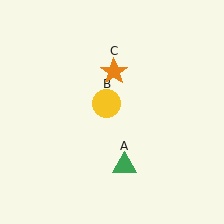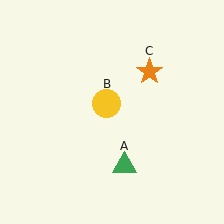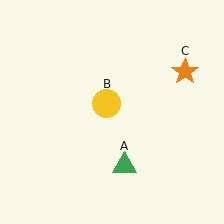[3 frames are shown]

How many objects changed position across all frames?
1 object changed position: orange star (object C).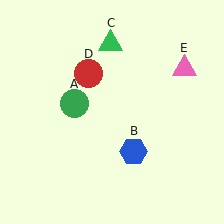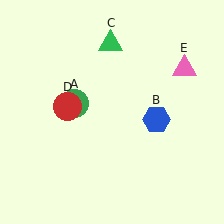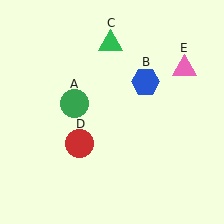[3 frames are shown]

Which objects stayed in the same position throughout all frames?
Green circle (object A) and green triangle (object C) and pink triangle (object E) remained stationary.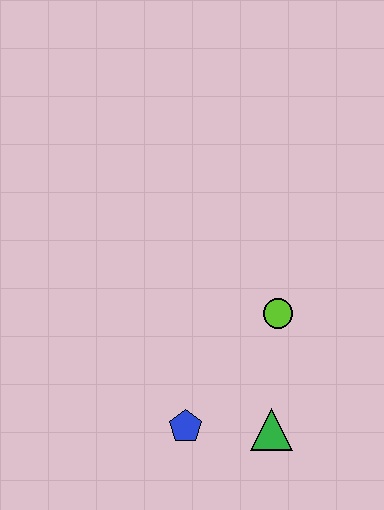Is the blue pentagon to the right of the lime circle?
No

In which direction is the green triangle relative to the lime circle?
The green triangle is below the lime circle.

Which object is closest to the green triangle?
The blue pentagon is closest to the green triangle.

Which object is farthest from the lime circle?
The blue pentagon is farthest from the lime circle.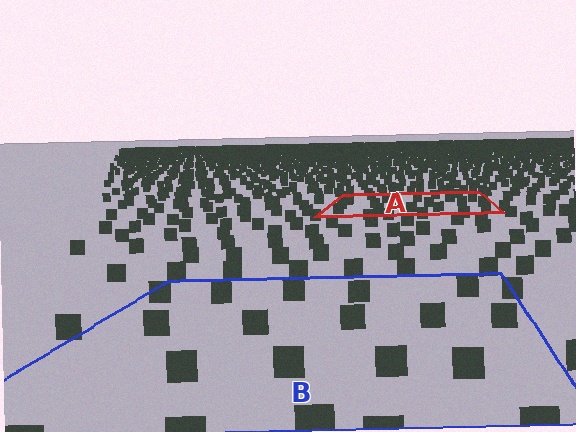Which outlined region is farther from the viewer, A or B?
Region A is farther from the viewer — the texture elements inside it appear smaller and more densely packed.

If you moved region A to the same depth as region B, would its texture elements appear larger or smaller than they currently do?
They would appear larger. At a closer depth, the same texture elements are projected at a bigger on-screen size.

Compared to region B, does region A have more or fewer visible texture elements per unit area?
Region A has more texture elements per unit area — they are packed more densely because it is farther away.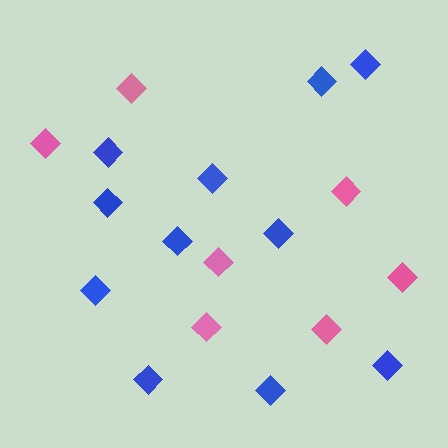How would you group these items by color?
There are 2 groups: one group of blue diamonds (11) and one group of pink diamonds (7).